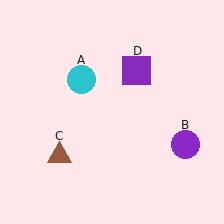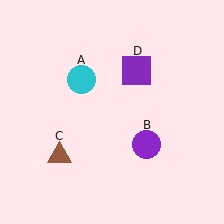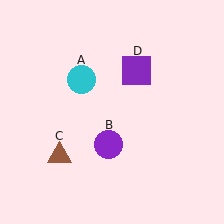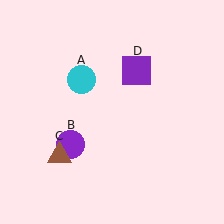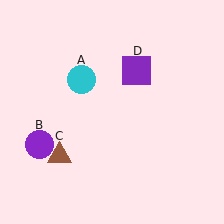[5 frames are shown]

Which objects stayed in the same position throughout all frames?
Cyan circle (object A) and brown triangle (object C) and purple square (object D) remained stationary.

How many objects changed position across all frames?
1 object changed position: purple circle (object B).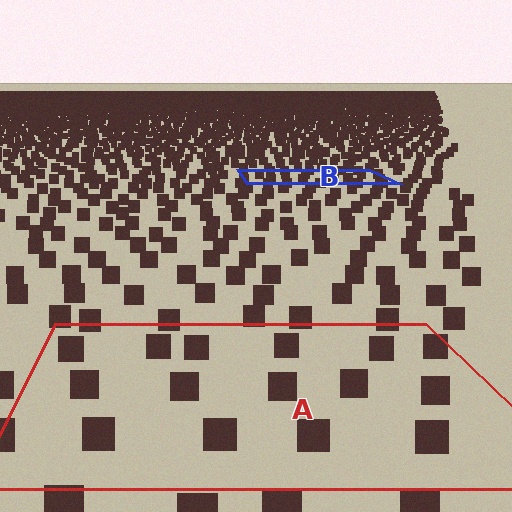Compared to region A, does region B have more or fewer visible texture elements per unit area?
Region B has more texture elements per unit area — they are packed more densely because it is farther away.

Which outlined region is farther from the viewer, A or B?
Region B is farther from the viewer — the texture elements inside it appear smaller and more densely packed.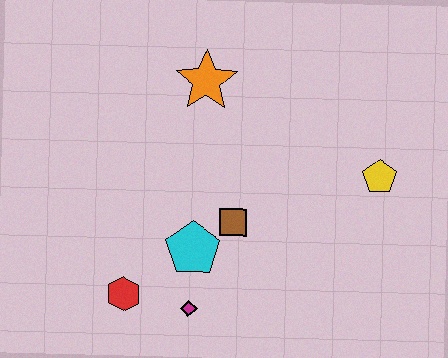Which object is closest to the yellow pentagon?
The brown square is closest to the yellow pentagon.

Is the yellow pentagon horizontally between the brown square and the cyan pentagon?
No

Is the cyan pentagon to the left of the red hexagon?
No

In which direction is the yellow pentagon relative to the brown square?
The yellow pentagon is to the right of the brown square.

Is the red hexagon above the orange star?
No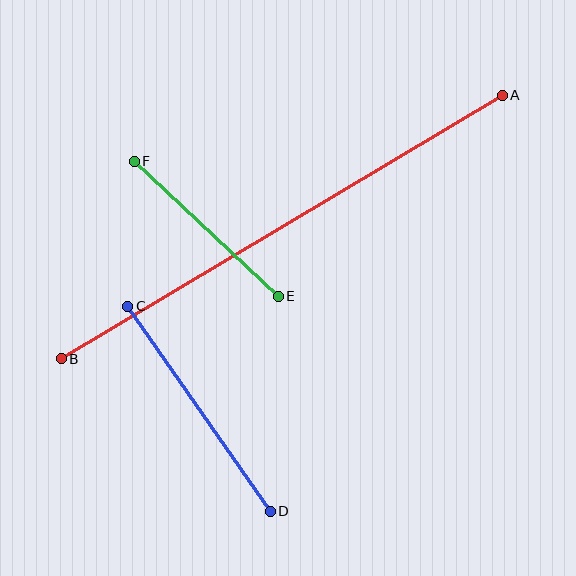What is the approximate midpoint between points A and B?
The midpoint is at approximately (282, 227) pixels.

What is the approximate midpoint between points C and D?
The midpoint is at approximately (199, 409) pixels.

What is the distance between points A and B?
The distance is approximately 514 pixels.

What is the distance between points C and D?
The distance is approximately 250 pixels.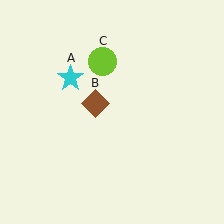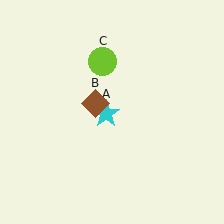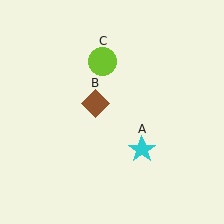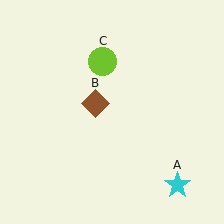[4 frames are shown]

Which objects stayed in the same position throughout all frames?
Brown diamond (object B) and lime circle (object C) remained stationary.